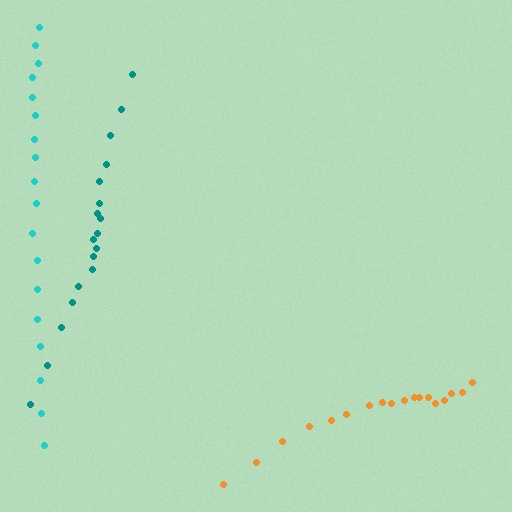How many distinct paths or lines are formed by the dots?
There are 3 distinct paths.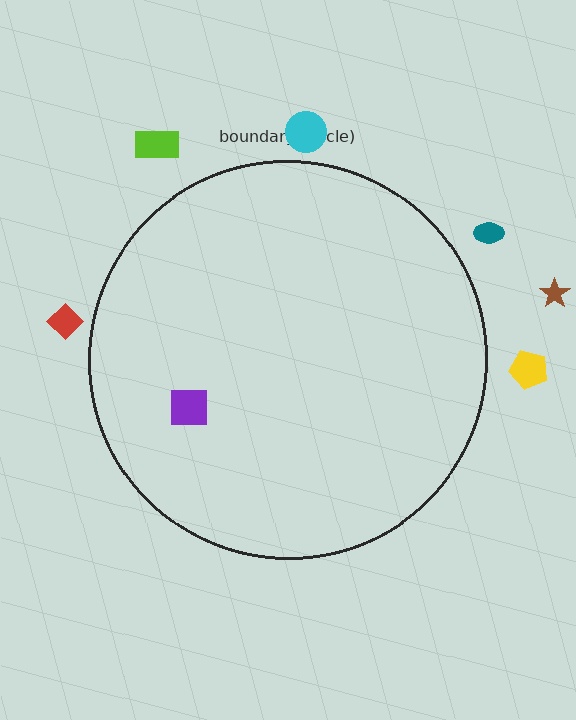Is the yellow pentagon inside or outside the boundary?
Outside.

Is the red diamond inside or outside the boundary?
Outside.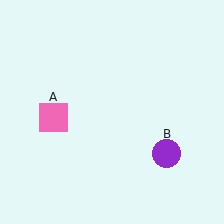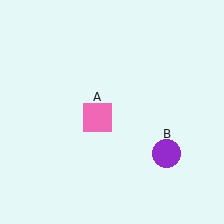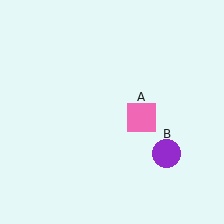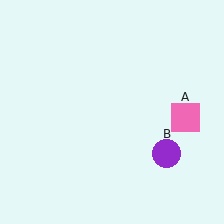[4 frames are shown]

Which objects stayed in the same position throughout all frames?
Purple circle (object B) remained stationary.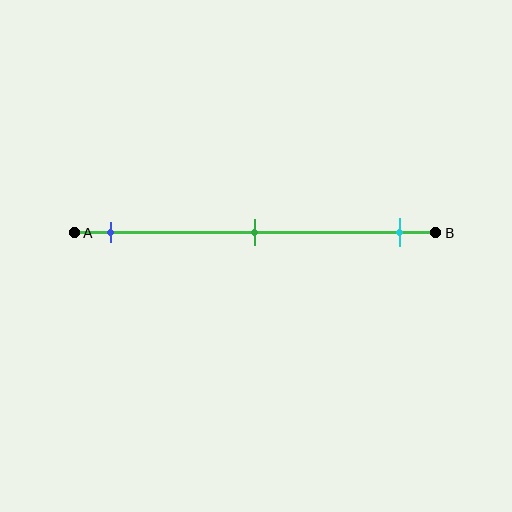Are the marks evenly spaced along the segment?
Yes, the marks are approximately evenly spaced.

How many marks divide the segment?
There are 3 marks dividing the segment.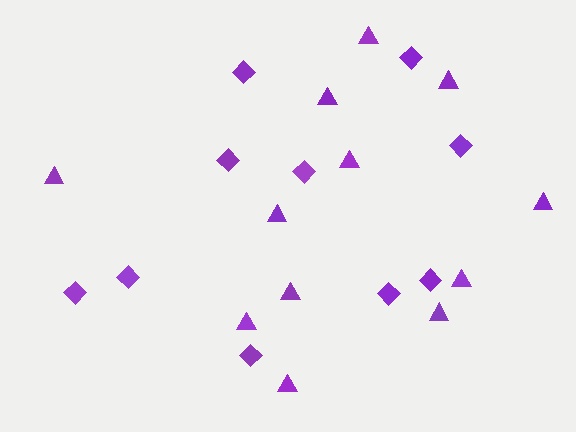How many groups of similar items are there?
There are 2 groups: one group of triangles (12) and one group of diamonds (10).